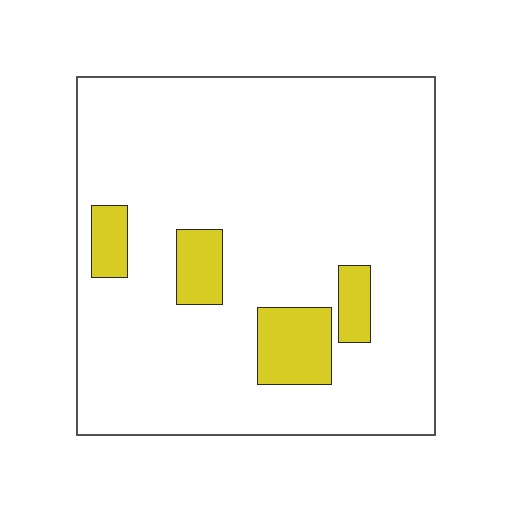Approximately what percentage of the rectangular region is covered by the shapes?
Approximately 10%.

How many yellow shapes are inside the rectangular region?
4.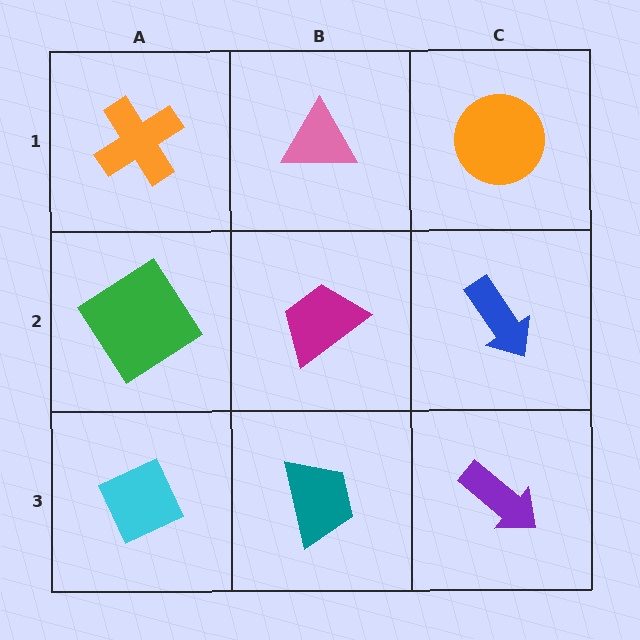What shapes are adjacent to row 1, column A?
A green diamond (row 2, column A), a pink triangle (row 1, column B).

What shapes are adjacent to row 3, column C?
A blue arrow (row 2, column C), a teal trapezoid (row 3, column B).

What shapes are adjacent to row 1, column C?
A blue arrow (row 2, column C), a pink triangle (row 1, column B).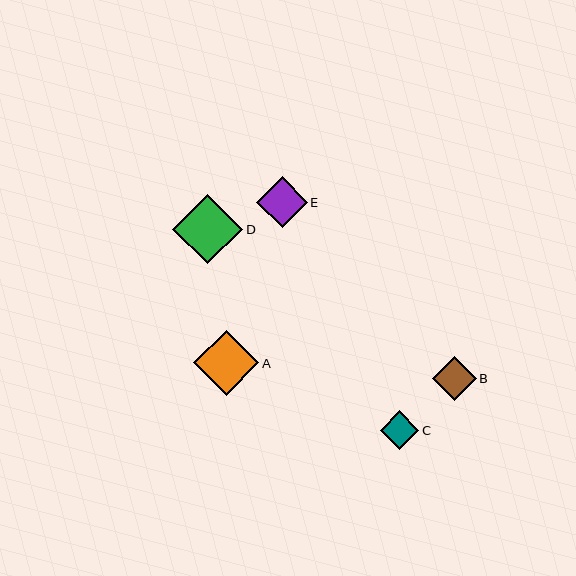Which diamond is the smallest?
Diamond C is the smallest with a size of approximately 39 pixels.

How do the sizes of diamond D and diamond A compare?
Diamond D and diamond A are approximately the same size.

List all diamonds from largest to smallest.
From largest to smallest: D, A, E, B, C.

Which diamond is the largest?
Diamond D is the largest with a size of approximately 70 pixels.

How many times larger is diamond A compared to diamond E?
Diamond A is approximately 1.3 times the size of diamond E.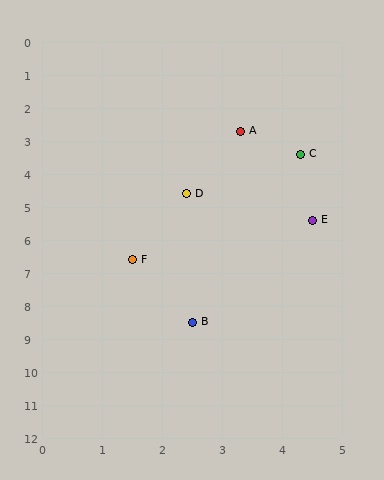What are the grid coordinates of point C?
Point C is at approximately (4.3, 3.4).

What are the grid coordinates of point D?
Point D is at approximately (2.4, 4.6).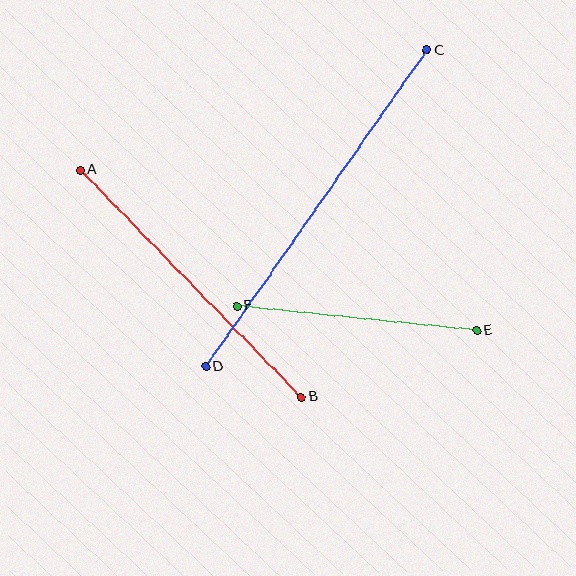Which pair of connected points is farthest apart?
Points C and D are farthest apart.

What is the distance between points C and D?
The distance is approximately 386 pixels.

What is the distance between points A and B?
The distance is approximately 317 pixels.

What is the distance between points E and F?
The distance is approximately 241 pixels.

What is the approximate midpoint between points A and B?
The midpoint is at approximately (191, 283) pixels.